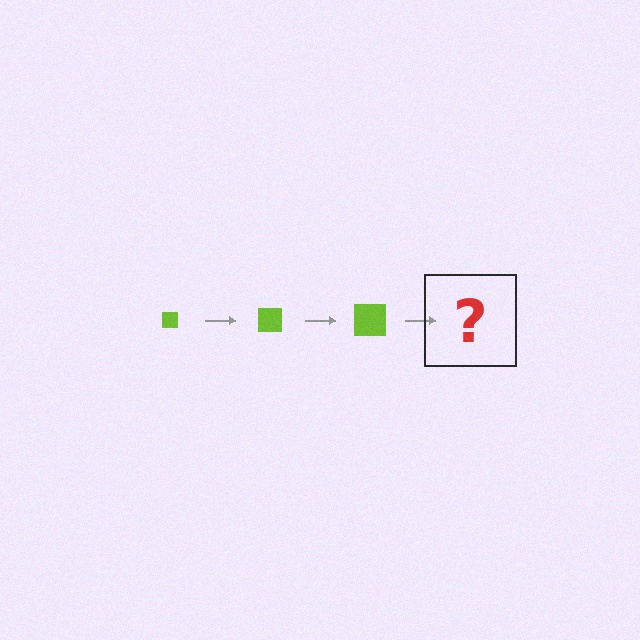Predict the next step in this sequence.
The next step is a lime square, larger than the previous one.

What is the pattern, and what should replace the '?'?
The pattern is that the square gets progressively larger each step. The '?' should be a lime square, larger than the previous one.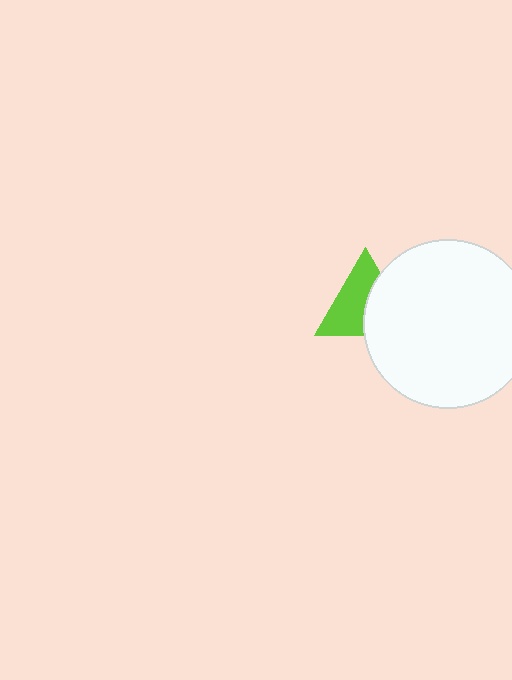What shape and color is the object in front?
The object in front is a white circle.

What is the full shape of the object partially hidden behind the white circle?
The partially hidden object is a lime triangle.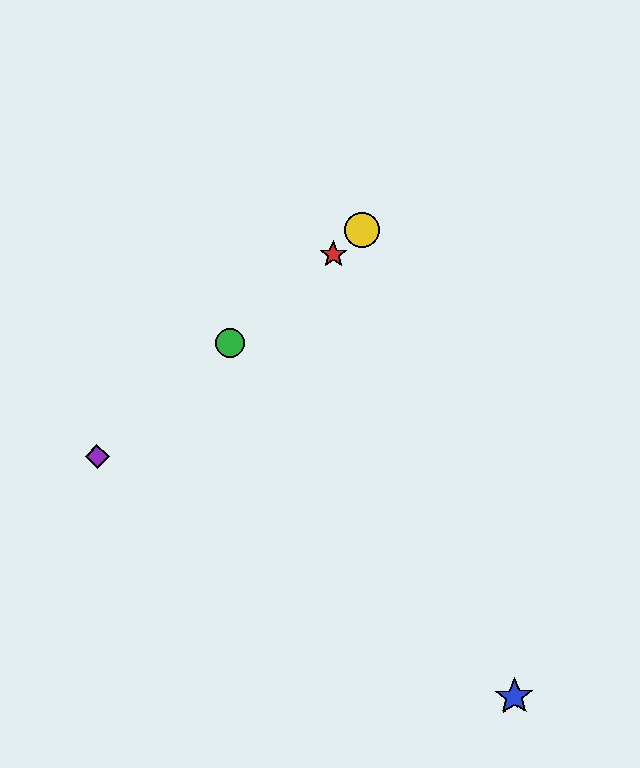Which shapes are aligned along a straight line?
The red star, the green circle, the yellow circle, the purple diamond are aligned along a straight line.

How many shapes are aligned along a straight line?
4 shapes (the red star, the green circle, the yellow circle, the purple diamond) are aligned along a straight line.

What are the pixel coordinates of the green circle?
The green circle is at (230, 342).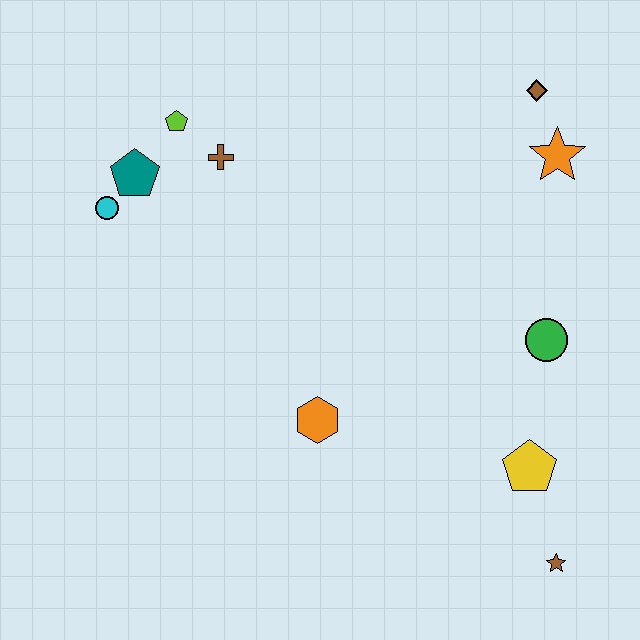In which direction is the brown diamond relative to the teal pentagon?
The brown diamond is to the right of the teal pentagon.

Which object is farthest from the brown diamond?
The brown star is farthest from the brown diamond.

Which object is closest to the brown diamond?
The orange star is closest to the brown diamond.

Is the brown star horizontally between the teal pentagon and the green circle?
No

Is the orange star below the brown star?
No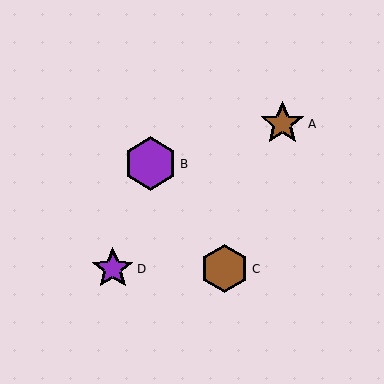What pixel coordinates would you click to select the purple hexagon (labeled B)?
Click at (150, 164) to select the purple hexagon B.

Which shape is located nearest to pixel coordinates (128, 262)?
The purple star (labeled D) at (113, 269) is nearest to that location.